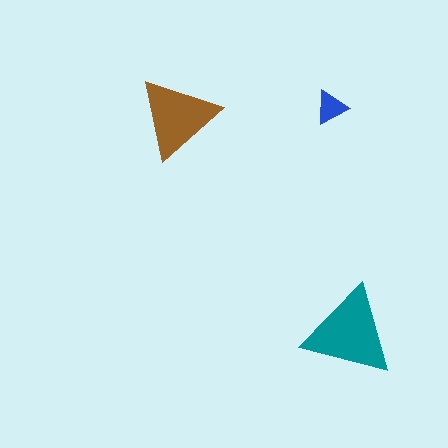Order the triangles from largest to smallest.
the teal one, the brown one, the blue one.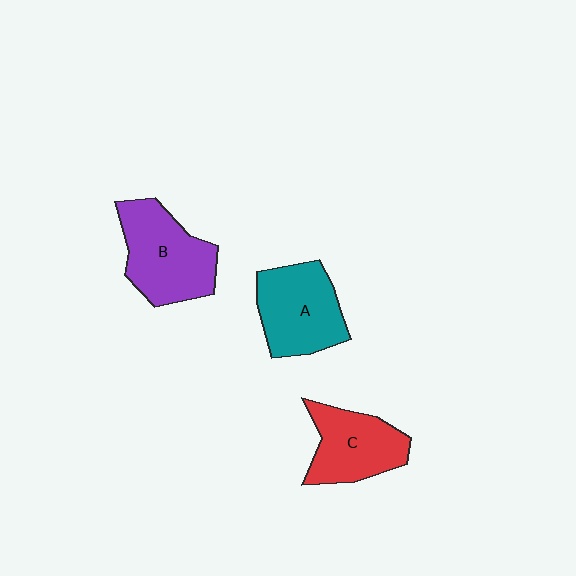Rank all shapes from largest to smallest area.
From largest to smallest: B (purple), A (teal), C (red).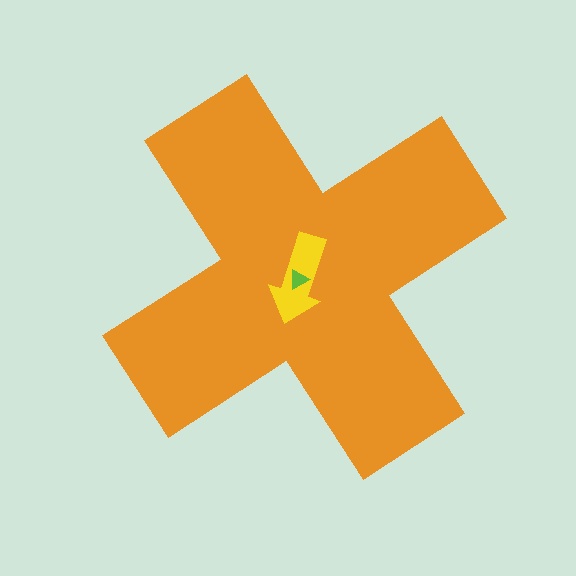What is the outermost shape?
The orange cross.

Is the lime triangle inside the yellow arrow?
Yes.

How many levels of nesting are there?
3.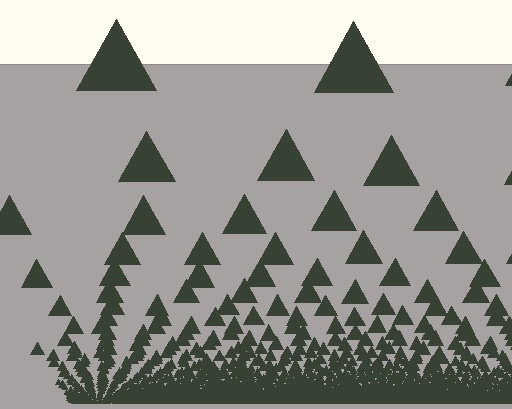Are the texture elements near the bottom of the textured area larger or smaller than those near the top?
Smaller. The gradient is inverted — elements near the bottom are smaller and denser.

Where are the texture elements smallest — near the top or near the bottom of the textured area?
Near the bottom.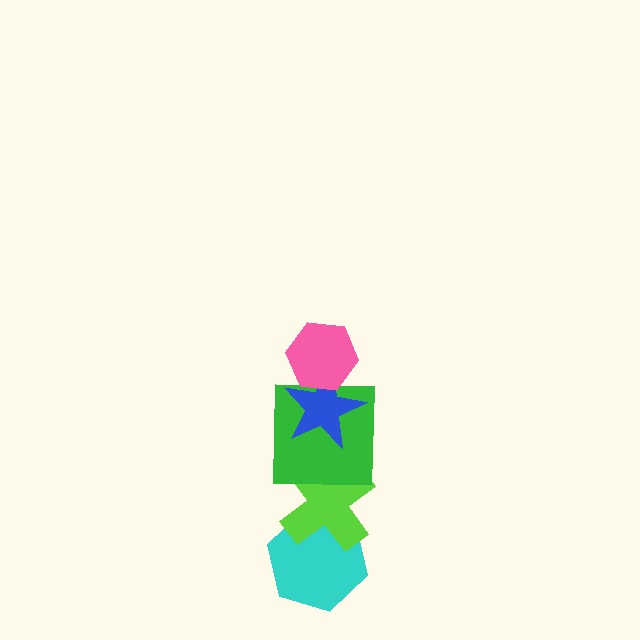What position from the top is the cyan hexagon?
The cyan hexagon is 5th from the top.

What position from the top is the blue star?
The blue star is 2nd from the top.